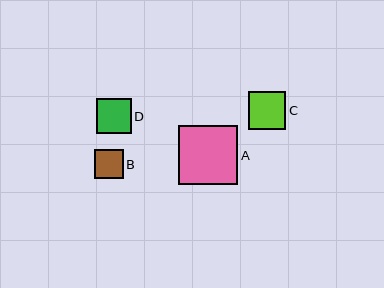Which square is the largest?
Square A is the largest with a size of approximately 59 pixels.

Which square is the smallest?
Square B is the smallest with a size of approximately 28 pixels.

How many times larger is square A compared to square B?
Square A is approximately 2.1 times the size of square B.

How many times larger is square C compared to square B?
Square C is approximately 1.3 times the size of square B.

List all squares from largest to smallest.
From largest to smallest: A, C, D, B.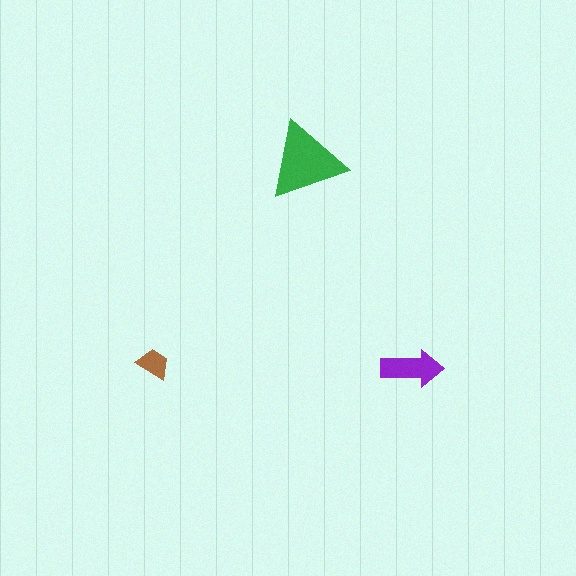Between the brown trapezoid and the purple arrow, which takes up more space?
The purple arrow.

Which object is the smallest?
The brown trapezoid.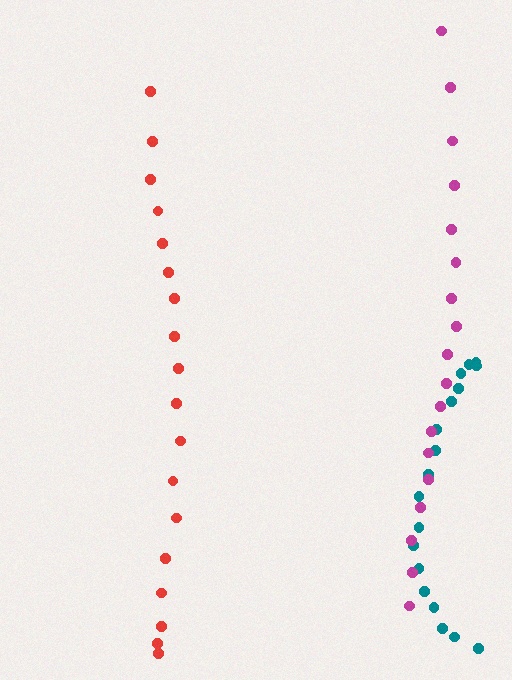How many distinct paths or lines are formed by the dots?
There are 3 distinct paths.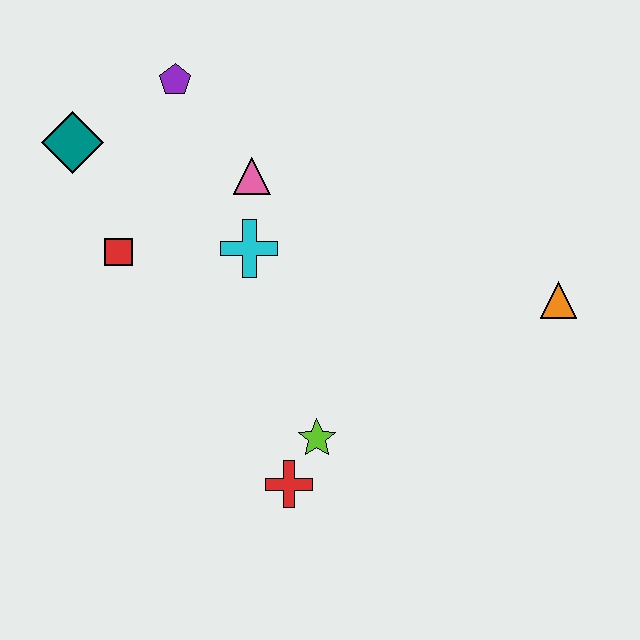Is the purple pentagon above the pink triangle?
Yes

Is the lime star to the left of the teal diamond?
No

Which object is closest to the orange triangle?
The lime star is closest to the orange triangle.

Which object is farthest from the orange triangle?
The teal diamond is farthest from the orange triangle.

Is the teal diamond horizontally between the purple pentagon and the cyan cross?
No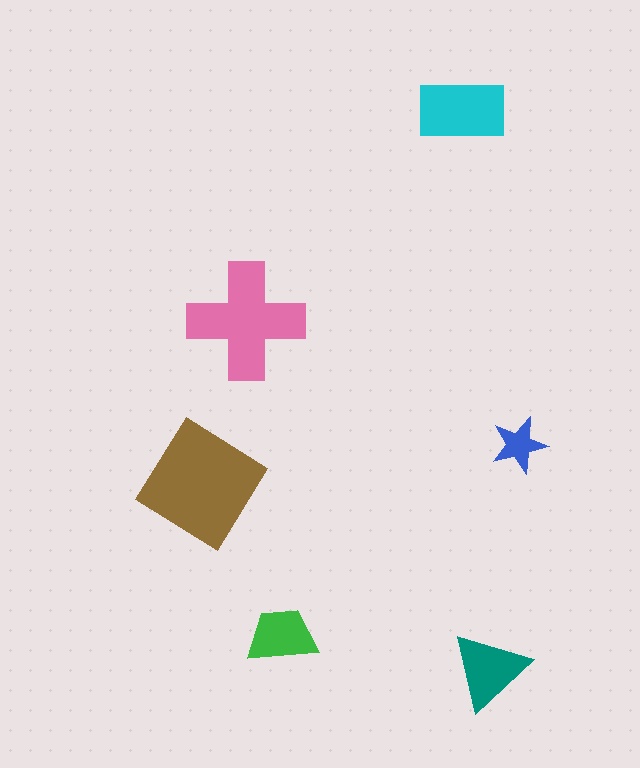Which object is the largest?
The brown diamond.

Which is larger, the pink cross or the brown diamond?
The brown diamond.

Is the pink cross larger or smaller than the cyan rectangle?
Larger.